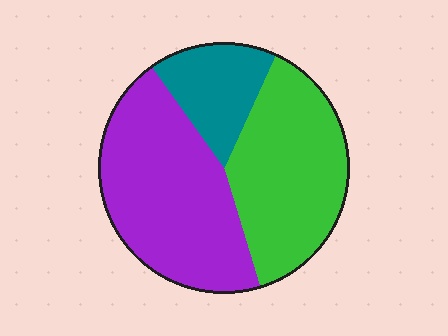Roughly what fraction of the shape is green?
Green covers around 40% of the shape.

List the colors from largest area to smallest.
From largest to smallest: purple, green, teal.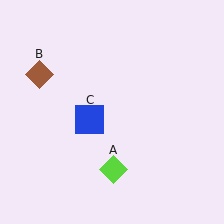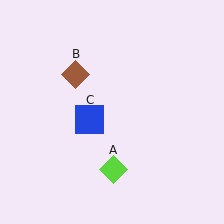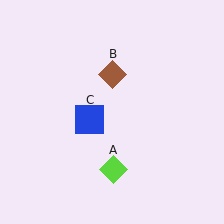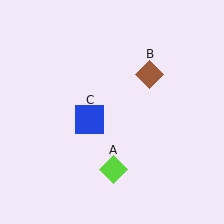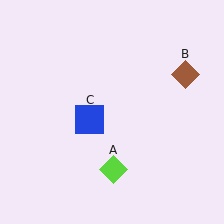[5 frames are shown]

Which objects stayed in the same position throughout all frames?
Lime diamond (object A) and blue square (object C) remained stationary.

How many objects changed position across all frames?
1 object changed position: brown diamond (object B).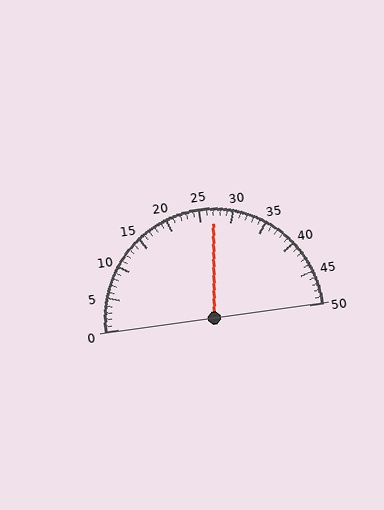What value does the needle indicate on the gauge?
The needle indicates approximately 27.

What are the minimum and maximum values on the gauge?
The gauge ranges from 0 to 50.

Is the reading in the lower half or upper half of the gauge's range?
The reading is in the upper half of the range (0 to 50).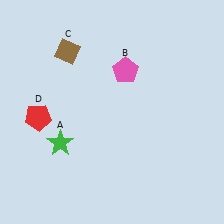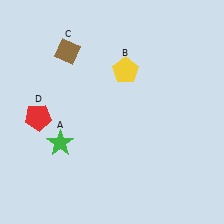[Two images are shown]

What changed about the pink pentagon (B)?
In Image 1, B is pink. In Image 2, it changed to yellow.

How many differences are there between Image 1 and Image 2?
There is 1 difference between the two images.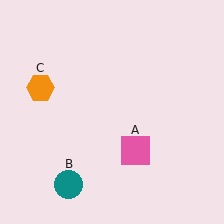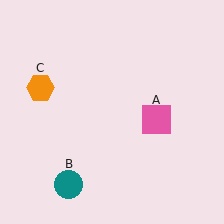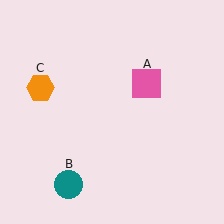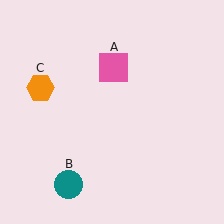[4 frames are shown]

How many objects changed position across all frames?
1 object changed position: pink square (object A).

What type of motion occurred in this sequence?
The pink square (object A) rotated counterclockwise around the center of the scene.